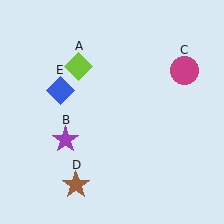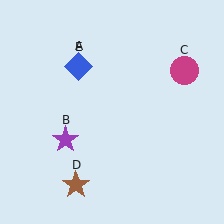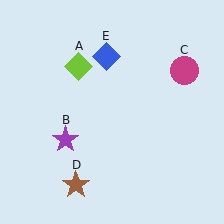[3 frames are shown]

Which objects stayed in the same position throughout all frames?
Lime diamond (object A) and purple star (object B) and magenta circle (object C) and brown star (object D) remained stationary.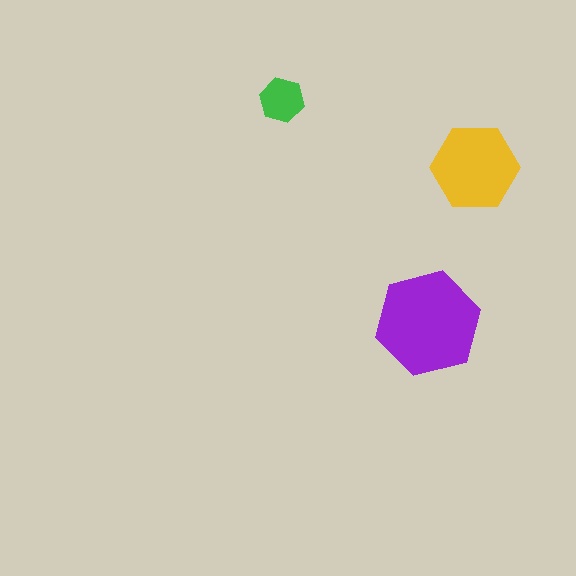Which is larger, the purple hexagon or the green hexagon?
The purple one.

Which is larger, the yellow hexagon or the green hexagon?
The yellow one.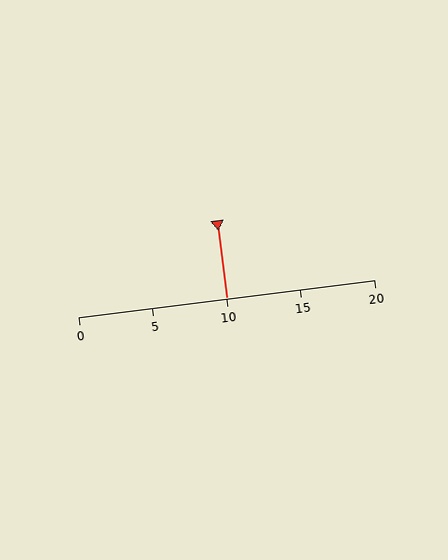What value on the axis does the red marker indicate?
The marker indicates approximately 10.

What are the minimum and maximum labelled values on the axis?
The axis runs from 0 to 20.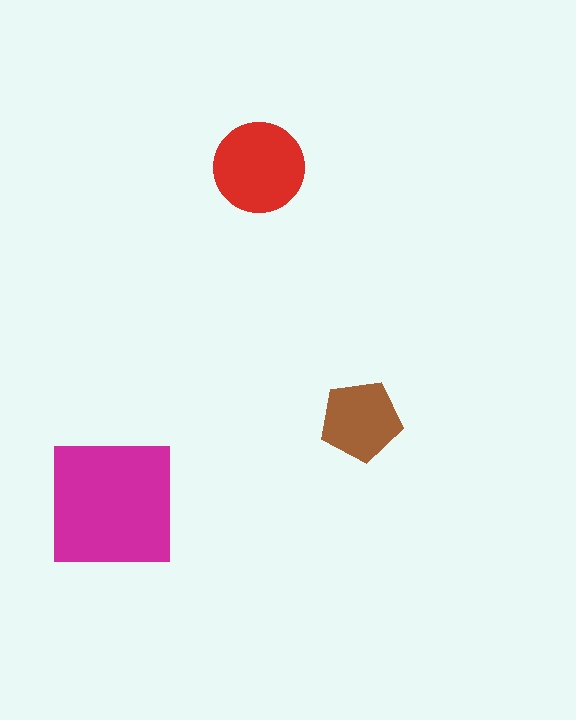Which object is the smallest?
The brown pentagon.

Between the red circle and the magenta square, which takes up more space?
The magenta square.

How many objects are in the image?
There are 3 objects in the image.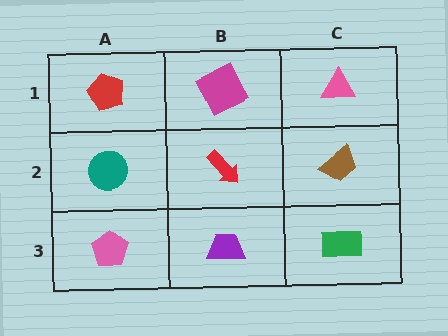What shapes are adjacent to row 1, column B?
A red arrow (row 2, column B), a red pentagon (row 1, column A), a pink triangle (row 1, column C).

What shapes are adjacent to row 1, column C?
A brown trapezoid (row 2, column C), a magenta square (row 1, column B).